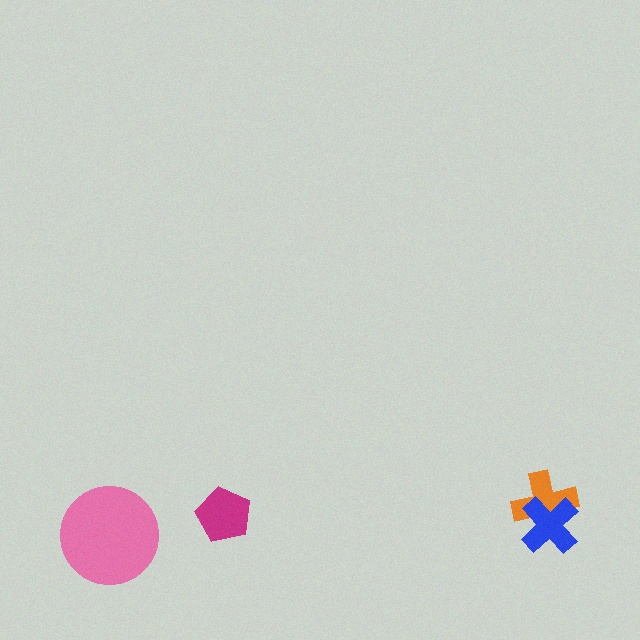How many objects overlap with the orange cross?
1 object overlaps with the orange cross.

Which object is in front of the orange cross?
The blue cross is in front of the orange cross.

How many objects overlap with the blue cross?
1 object overlaps with the blue cross.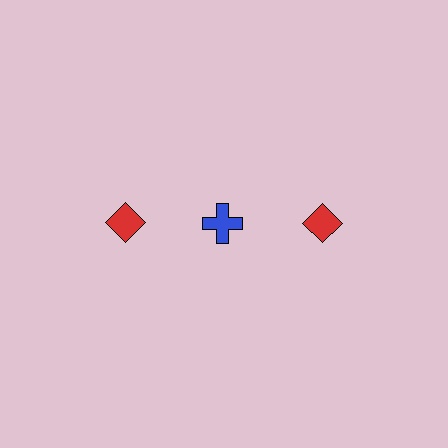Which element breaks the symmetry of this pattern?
The blue cross in the top row, second from left column breaks the symmetry. All other shapes are red diamonds.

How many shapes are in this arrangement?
There are 3 shapes arranged in a grid pattern.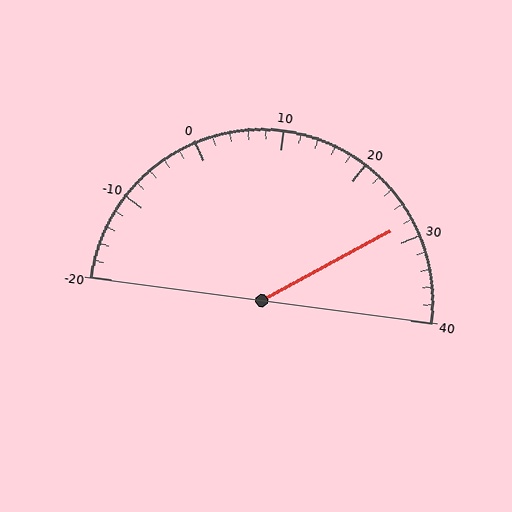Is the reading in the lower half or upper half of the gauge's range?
The reading is in the upper half of the range (-20 to 40).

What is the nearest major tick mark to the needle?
The nearest major tick mark is 30.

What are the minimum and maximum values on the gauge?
The gauge ranges from -20 to 40.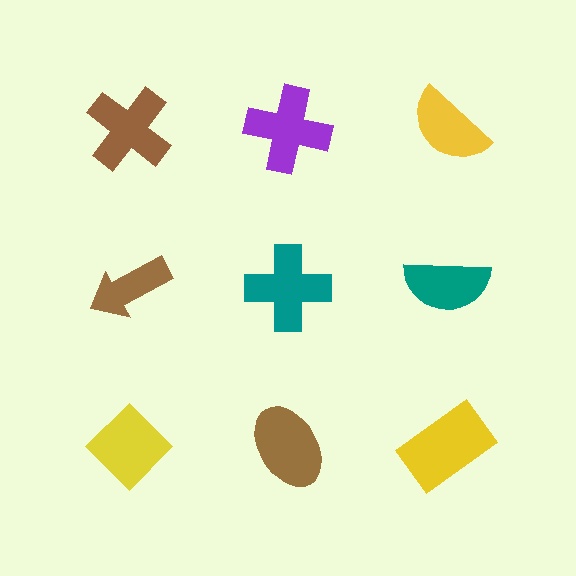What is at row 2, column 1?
A brown arrow.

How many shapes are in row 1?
3 shapes.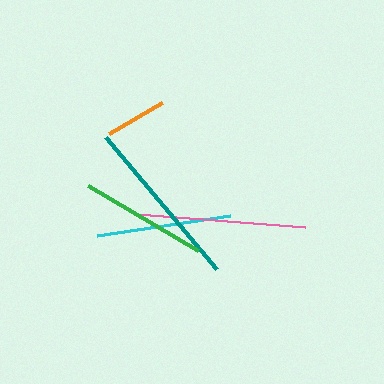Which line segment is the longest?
The teal line is the longest at approximately 173 pixels.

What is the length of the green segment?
The green segment is approximately 128 pixels long.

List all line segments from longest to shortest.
From longest to shortest: teal, pink, cyan, green, orange.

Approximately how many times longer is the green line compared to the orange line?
The green line is approximately 2.1 times the length of the orange line.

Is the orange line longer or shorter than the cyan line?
The cyan line is longer than the orange line.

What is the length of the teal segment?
The teal segment is approximately 173 pixels long.